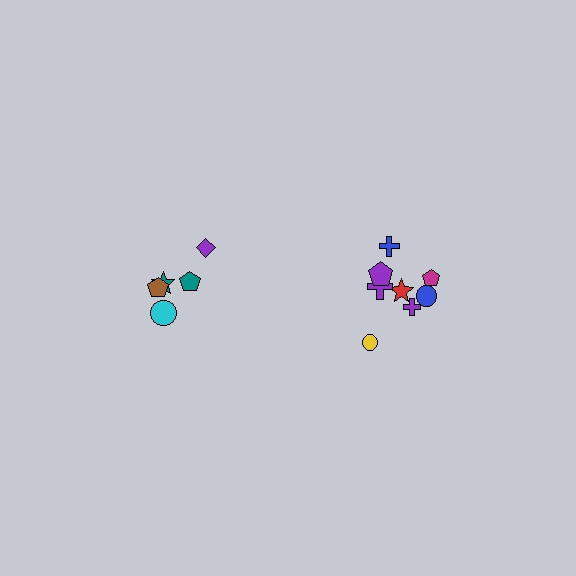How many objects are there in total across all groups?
There are 13 objects.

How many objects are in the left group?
There are 5 objects.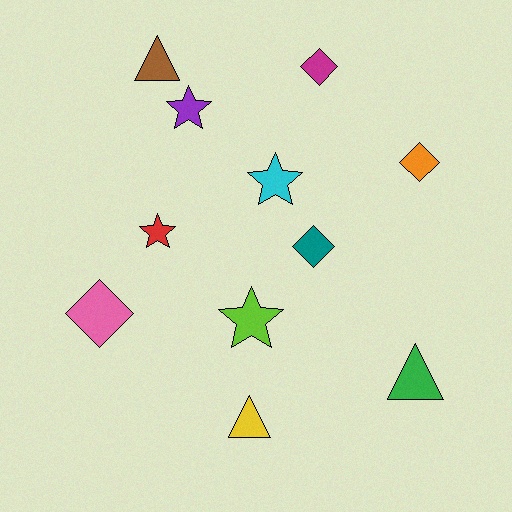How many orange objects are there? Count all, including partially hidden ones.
There is 1 orange object.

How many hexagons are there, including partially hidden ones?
There are no hexagons.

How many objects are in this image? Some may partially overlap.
There are 11 objects.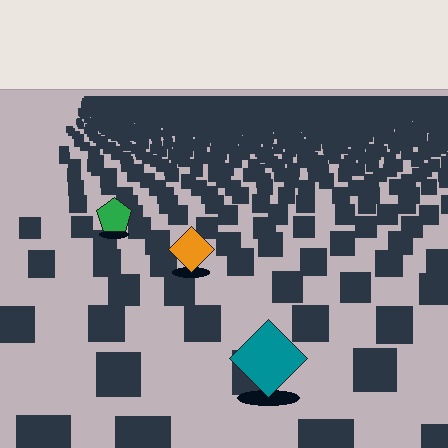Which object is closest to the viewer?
The teal diamond is closest. The texture marks near it are larger and more spread out.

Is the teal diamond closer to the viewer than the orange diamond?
Yes. The teal diamond is closer — you can tell from the texture gradient: the ground texture is coarser near it.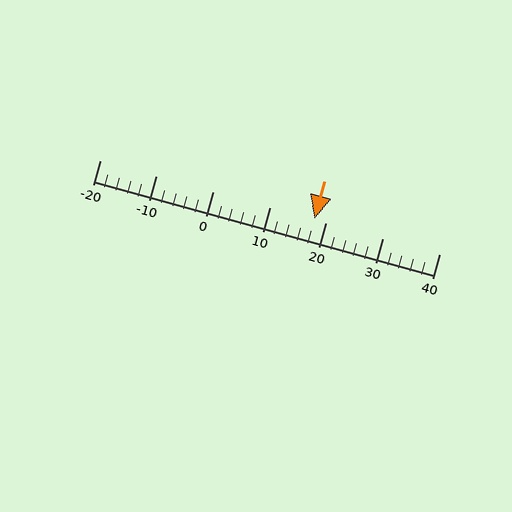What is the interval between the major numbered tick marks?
The major tick marks are spaced 10 units apart.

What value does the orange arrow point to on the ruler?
The orange arrow points to approximately 18.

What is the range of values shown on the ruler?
The ruler shows values from -20 to 40.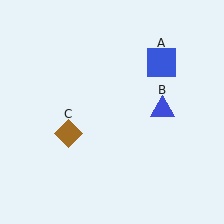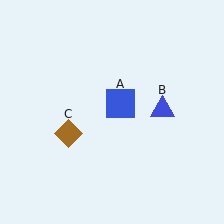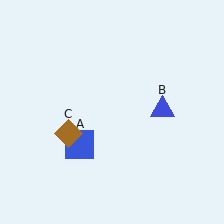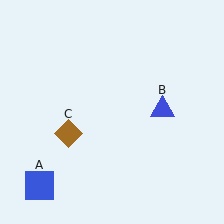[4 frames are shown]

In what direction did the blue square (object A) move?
The blue square (object A) moved down and to the left.